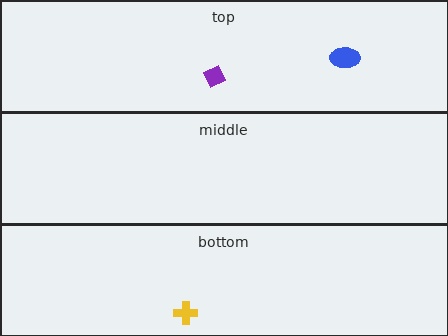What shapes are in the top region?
The blue ellipse, the purple diamond.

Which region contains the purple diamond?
The top region.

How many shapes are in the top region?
2.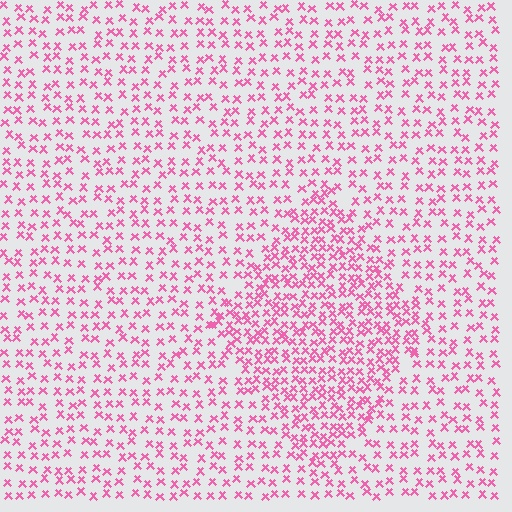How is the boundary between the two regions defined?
The boundary is defined by a change in element density (approximately 1.9x ratio). All elements are the same color, size, and shape.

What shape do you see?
I see a diamond.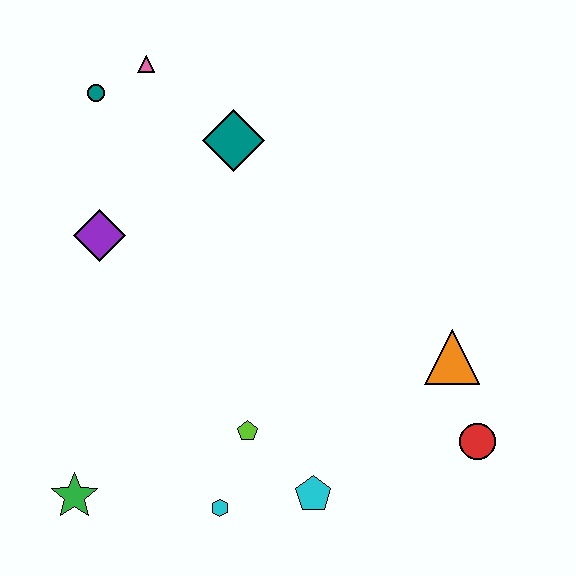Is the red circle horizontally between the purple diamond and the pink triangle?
No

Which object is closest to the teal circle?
The pink triangle is closest to the teal circle.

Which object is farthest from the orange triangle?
The teal circle is farthest from the orange triangle.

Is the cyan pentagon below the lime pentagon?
Yes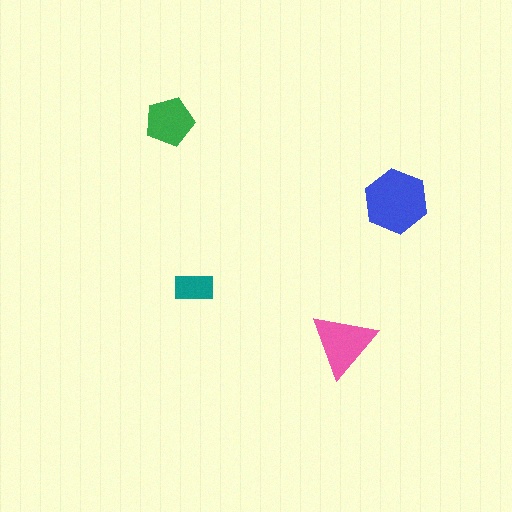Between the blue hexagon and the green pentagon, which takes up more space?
The blue hexagon.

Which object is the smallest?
The teal rectangle.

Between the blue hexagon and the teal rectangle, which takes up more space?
The blue hexagon.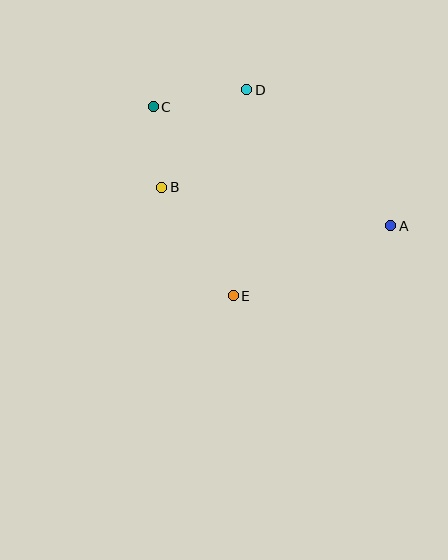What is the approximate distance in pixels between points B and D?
The distance between B and D is approximately 129 pixels.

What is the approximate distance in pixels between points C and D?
The distance between C and D is approximately 95 pixels.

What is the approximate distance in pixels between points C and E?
The distance between C and E is approximately 205 pixels.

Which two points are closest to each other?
Points B and C are closest to each other.